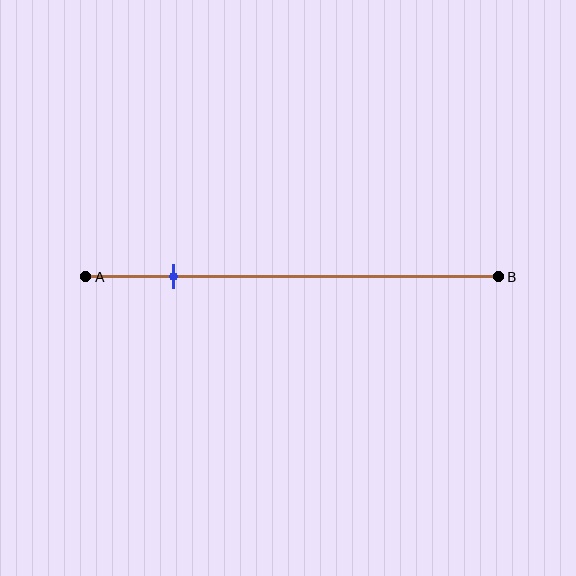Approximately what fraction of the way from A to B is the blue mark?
The blue mark is approximately 20% of the way from A to B.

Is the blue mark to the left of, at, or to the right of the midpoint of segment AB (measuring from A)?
The blue mark is to the left of the midpoint of segment AB.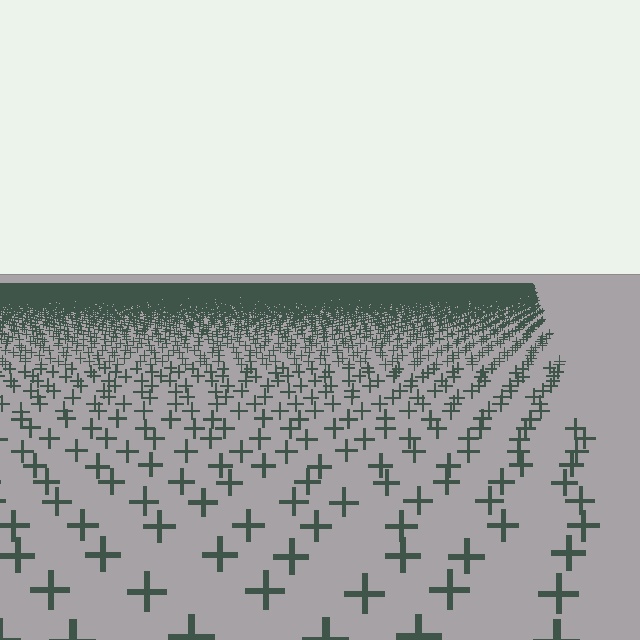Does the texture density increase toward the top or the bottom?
Density increases toward the top.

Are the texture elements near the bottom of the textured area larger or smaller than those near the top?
Larger. Near the bottom, elements are closer to the viewer and appear at a bigger on-screen size.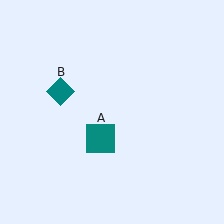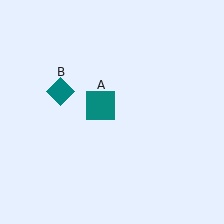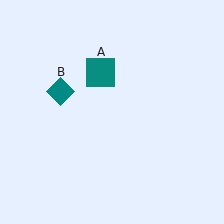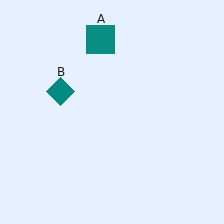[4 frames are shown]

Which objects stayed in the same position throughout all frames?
Teal diamond (object B) remained stationary.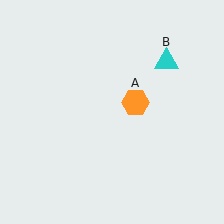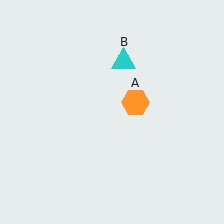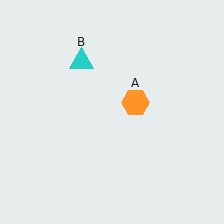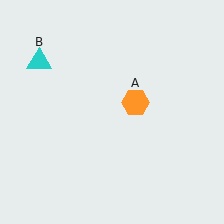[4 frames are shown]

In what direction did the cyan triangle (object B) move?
The cyan triangle (object B) moved left.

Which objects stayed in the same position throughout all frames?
Orange hexagon (object A) remained stationary.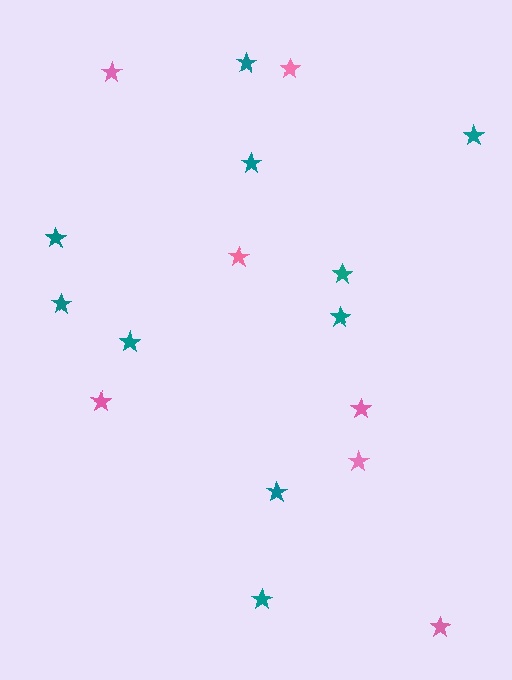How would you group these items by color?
There are 2 groups: one group of teal stars (10) and one group of pink stars (7).